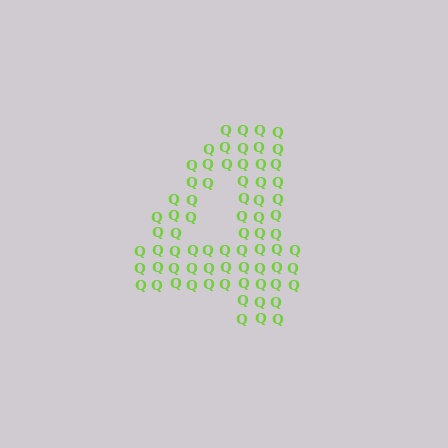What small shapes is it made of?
It is made of small letter Q's.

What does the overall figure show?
The overall figure shows the digit 4.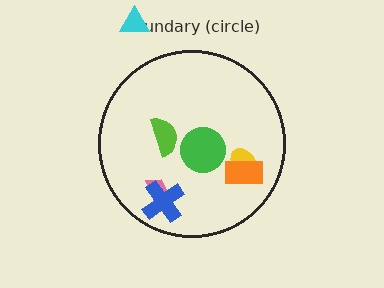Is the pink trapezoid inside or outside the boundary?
Inside.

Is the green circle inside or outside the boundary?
Inside.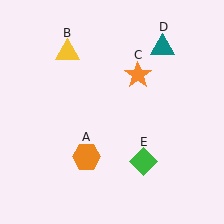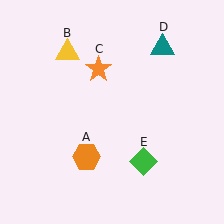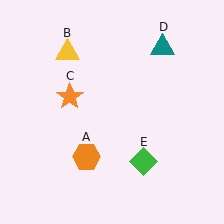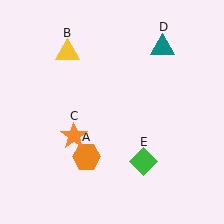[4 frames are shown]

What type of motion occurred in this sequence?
The orange star (object C) rotated counterclockwise around the center of the scene.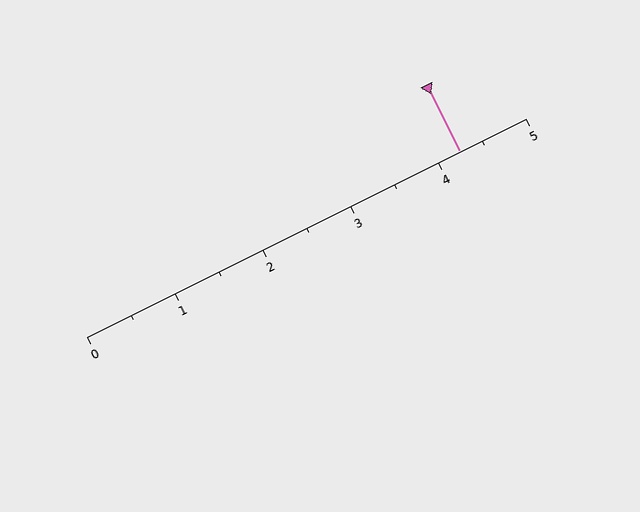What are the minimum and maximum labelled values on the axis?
The axis runs from 0 to 5.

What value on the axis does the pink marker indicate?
The marker indicates approximately 4.2.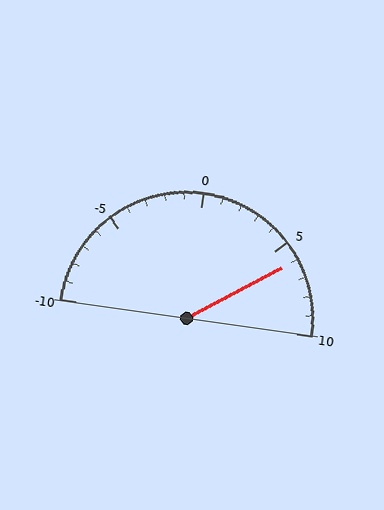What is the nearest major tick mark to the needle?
The nearest major tick mark is 5.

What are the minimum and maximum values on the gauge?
The gauge ranges from -10 to 10.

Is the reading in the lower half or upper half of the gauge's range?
The reading is in the upper half of the range (-10 to 10).